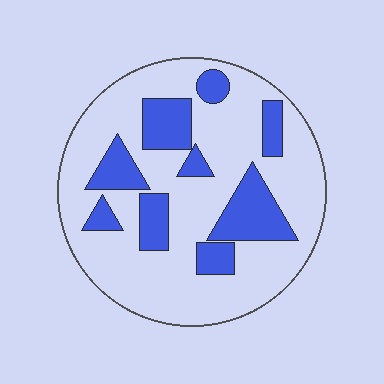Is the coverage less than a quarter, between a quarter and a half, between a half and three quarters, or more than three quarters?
Between a quarter and a half.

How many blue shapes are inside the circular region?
9.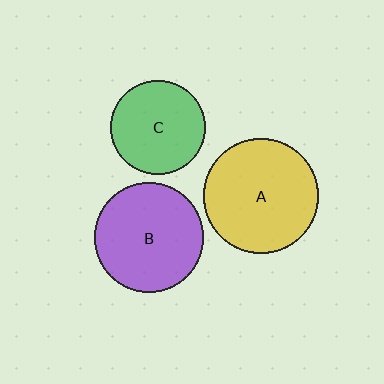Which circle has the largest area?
Circle A (yellow).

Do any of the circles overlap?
No, none of the circles overlap.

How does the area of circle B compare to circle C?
Approximately 1.3 times.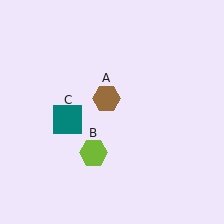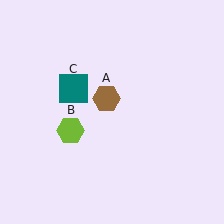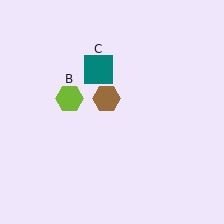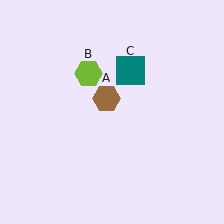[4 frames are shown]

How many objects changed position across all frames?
2 objects changed position: lime hexagon (object B), teal square (object C).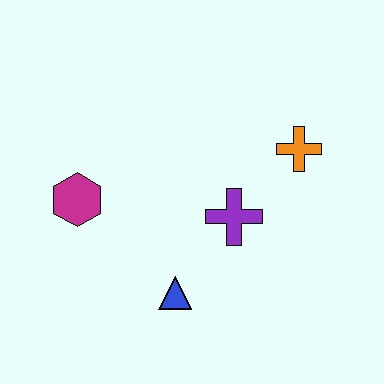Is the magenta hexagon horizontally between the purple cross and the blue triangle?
No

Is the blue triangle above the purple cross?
No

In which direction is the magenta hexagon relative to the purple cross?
The magenta hexagon is to the left of the purple cross.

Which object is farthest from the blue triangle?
The orange cross is farthest from the blue triangle.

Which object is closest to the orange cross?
The purple cross is closest to the orange cross.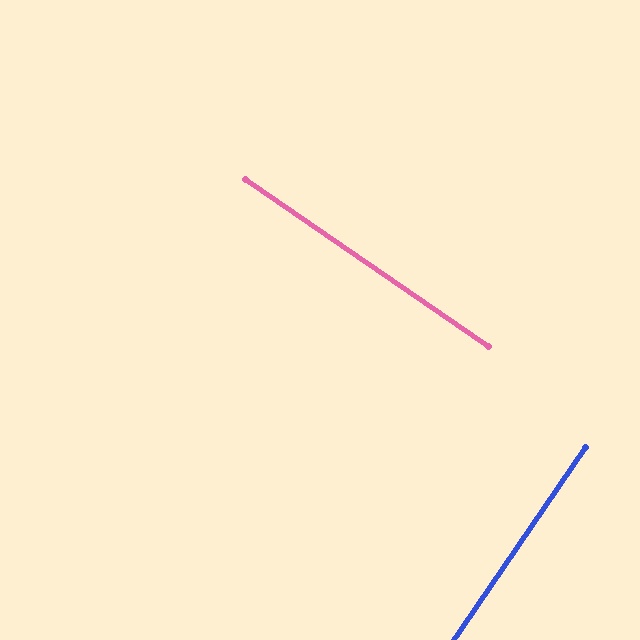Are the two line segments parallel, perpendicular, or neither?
Perpendicular — they meet at approximately 90°.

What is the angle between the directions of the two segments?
Approximately 90 degrees.